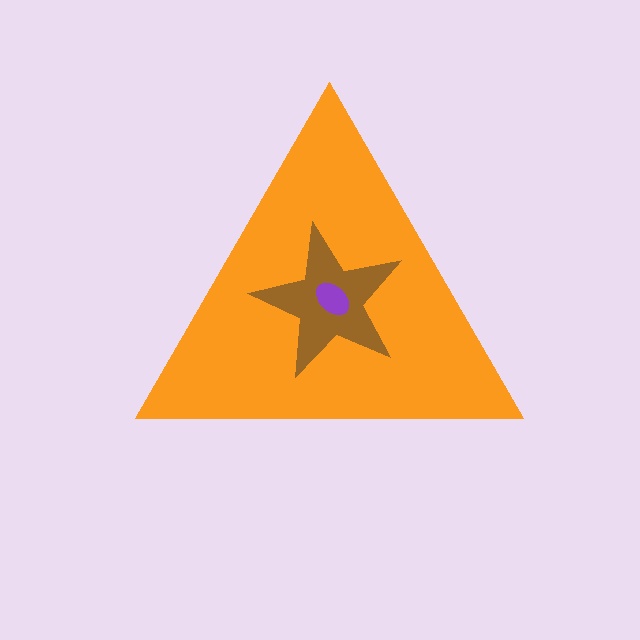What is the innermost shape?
The purple ellipse.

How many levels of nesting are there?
3.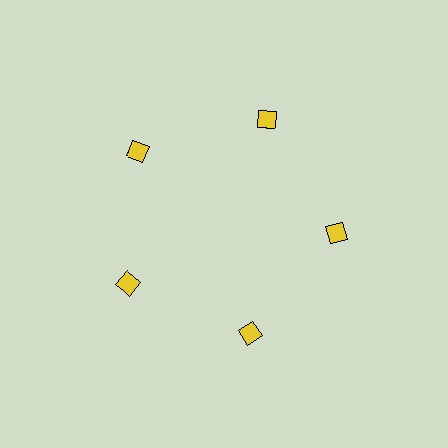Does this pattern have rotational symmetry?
Yes, this pattern has 5-fold rotational symmetry. It looks the same after rotating 72 degrees around the center.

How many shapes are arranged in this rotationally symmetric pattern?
There are 5 shapes, arranged in 5 groups of 1.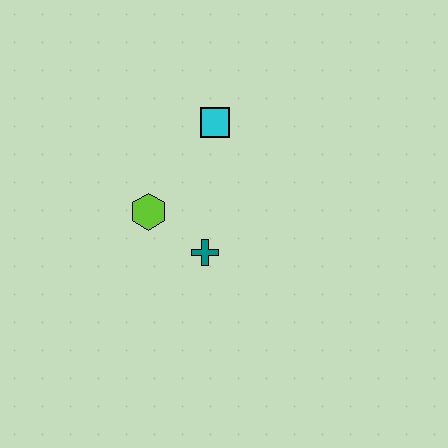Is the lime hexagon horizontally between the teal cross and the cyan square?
No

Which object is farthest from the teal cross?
The cyan square is farthest from the teal cross.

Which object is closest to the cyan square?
The lime hexagon is closest to the cyan square.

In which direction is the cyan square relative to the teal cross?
The cyan square is above the teal cross.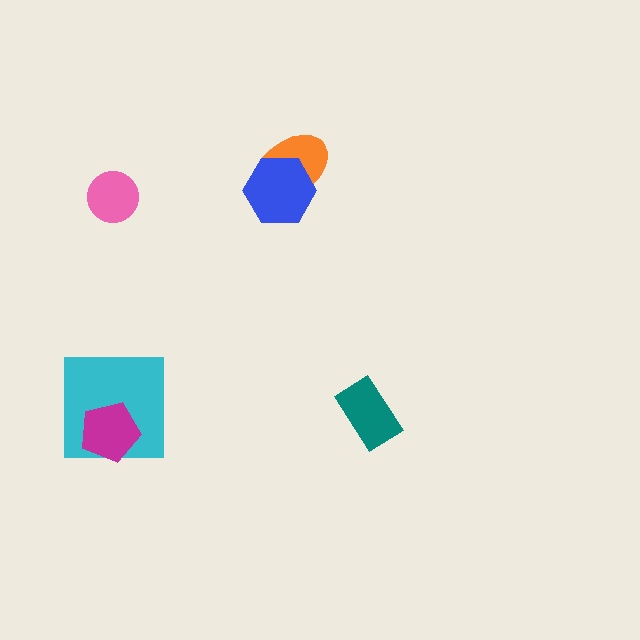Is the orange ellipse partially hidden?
Yes, it is partially covered by another shape.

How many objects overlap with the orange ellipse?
1 object overlaps with the orange ellipse.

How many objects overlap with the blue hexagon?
1 object overlaps with the blue hexagon.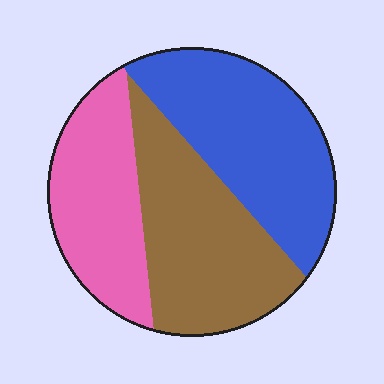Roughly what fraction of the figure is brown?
Brown takes up about three eighths (3/8) of the figure.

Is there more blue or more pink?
Blue.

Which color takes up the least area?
Pink, at roughly 25%.